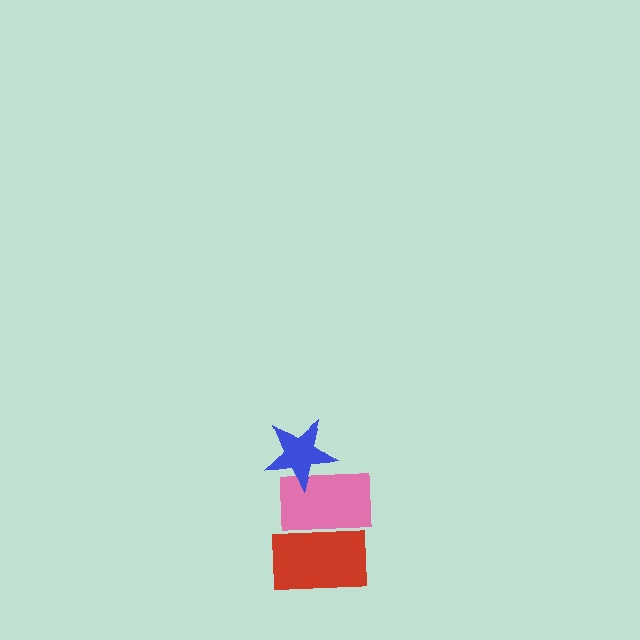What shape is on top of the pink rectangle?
The blue star is on top of the pink rectangle.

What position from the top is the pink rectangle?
The pink rectangle is 2nd from the top.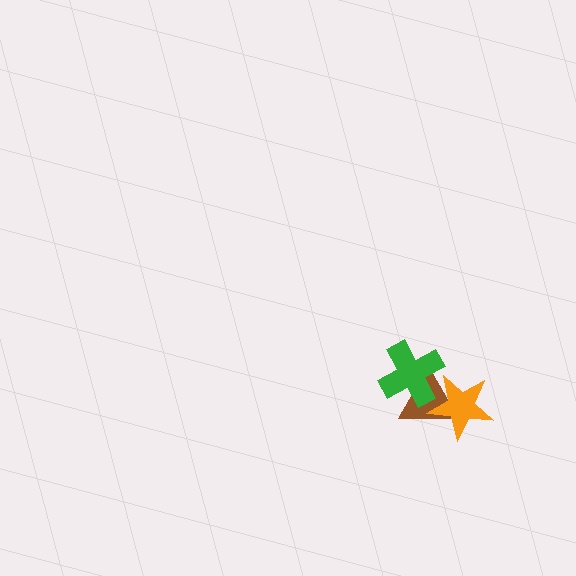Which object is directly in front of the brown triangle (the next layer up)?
The green cross is directly in front of the brown triangle.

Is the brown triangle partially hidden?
Yes, it is partially covered by another shape.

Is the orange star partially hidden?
No, no other shape covers it.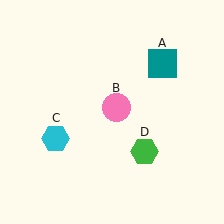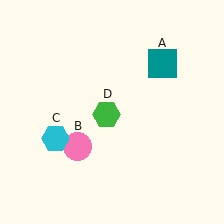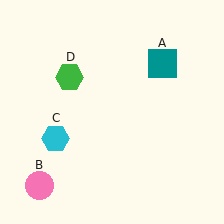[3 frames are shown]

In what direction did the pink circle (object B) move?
The pink circle (object B) moved down and to the left.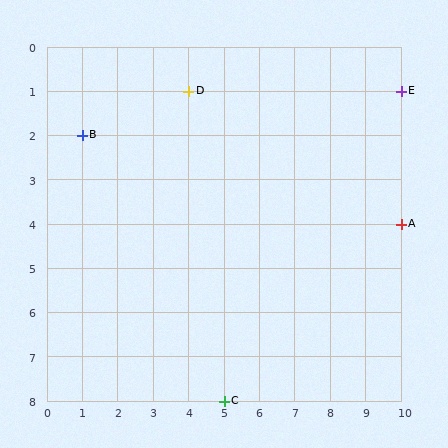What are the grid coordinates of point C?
Point C is at grid coordinates (5, 8).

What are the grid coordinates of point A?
Point A is at grid coordinates (10, 4).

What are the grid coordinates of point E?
Point E is at grid coordinates (10, 1).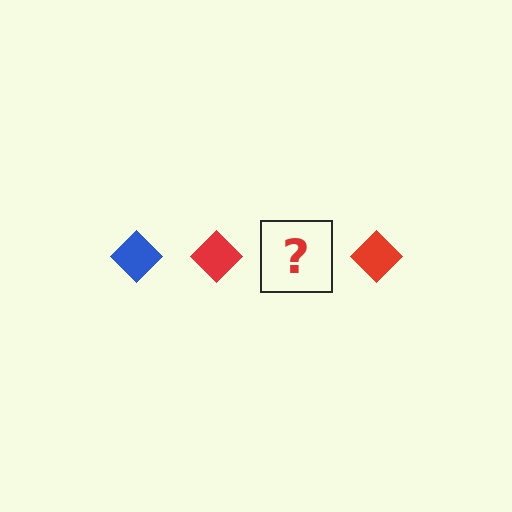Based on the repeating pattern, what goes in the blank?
The blank should be a blue diamond.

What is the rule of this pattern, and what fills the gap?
The rule is that the pattern cycles through blue, red diamonds. The gap should be filled with a blue diamond.